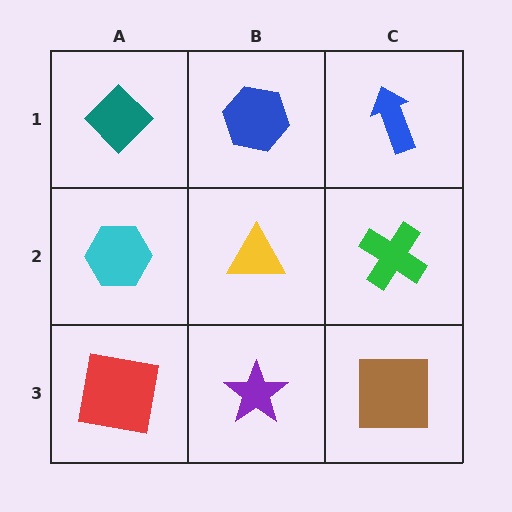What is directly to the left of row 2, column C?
A yellow triangle.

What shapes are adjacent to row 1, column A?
A cyan hexagon (row 2, column A), a blue hexagon (row 1, column B).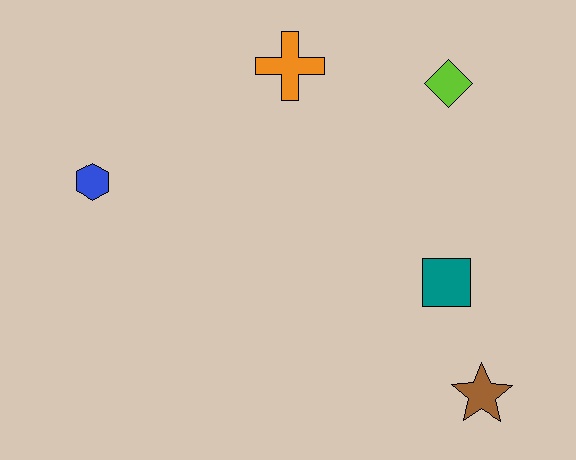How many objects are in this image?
There are 5 objects.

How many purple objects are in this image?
There are no purple objects.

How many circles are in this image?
There are no circles.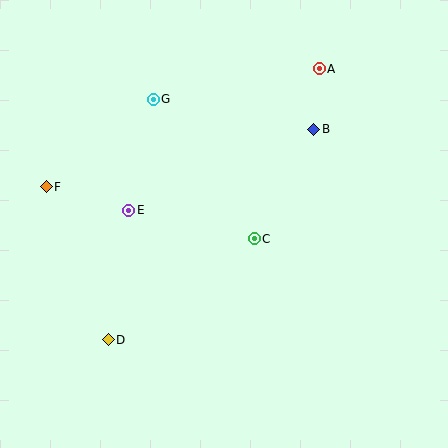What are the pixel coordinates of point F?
Point F is at (46, 187).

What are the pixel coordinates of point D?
Point D is at (108, 340).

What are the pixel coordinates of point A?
Point A is at (319, 69).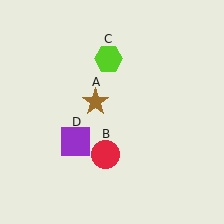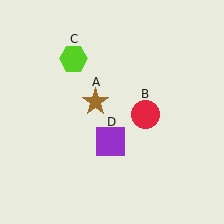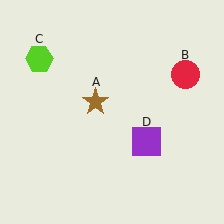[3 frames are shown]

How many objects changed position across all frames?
3 objects changed position: red circle (object B), lime hexagon (object C), purple square (object D).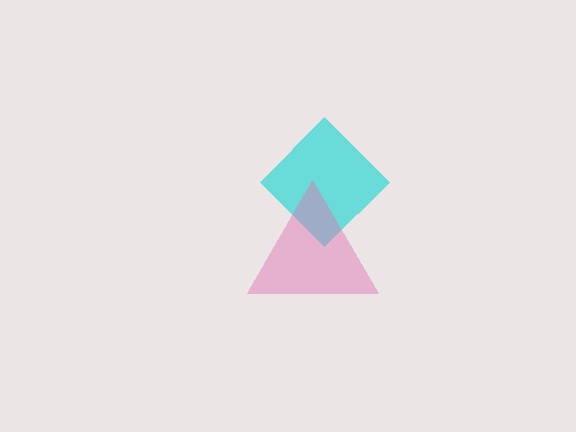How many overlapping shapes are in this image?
There are 2 overlapping shapes in the image.